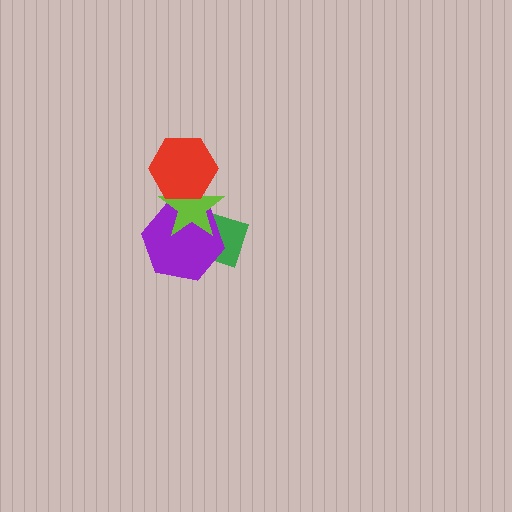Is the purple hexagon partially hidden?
Yes, it is partially covered by another shape.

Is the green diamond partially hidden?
Yes, it is partially covered by another shape.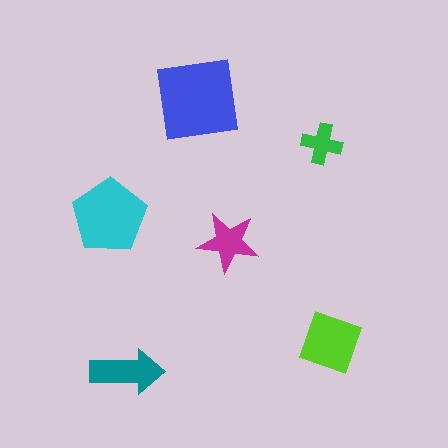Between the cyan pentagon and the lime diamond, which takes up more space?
The cyan pentagon.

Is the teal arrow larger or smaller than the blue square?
Smaller.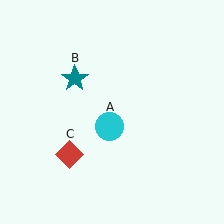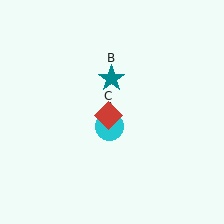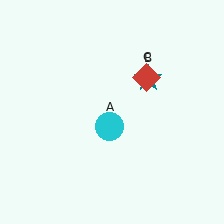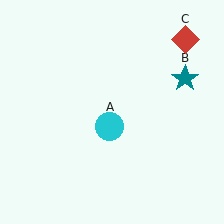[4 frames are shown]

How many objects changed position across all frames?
2 objects changed position: teal star (object B), red diamond (object C).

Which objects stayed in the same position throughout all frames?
Cyan circle (object A) remained stationary.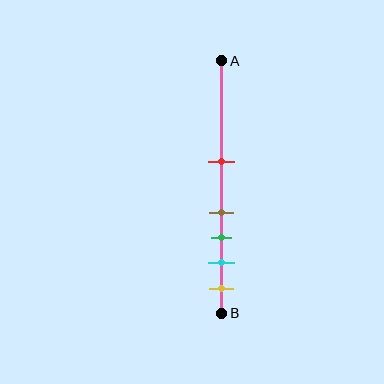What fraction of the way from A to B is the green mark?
The green mark is approximately 70% (0.7) of the way from A to B.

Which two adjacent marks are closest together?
The brown and green marks are the closest adjacent pair.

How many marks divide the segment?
There are 5 marks dividing the segment.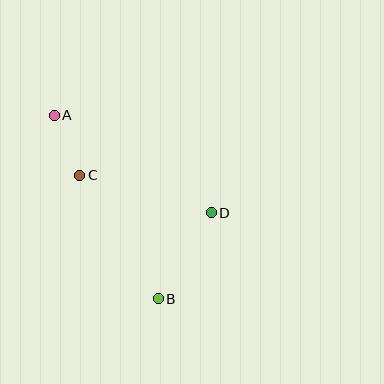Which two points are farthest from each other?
Points A and B are farthest from each other.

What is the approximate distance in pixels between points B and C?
The distance between B and C is approximately 146 pixels.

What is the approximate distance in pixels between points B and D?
The distance between B and D is approximately 101 pixels.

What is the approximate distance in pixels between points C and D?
The distance between C and D is approximately 137 pixels.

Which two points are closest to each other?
Points A and C are closest to each other.